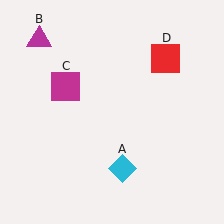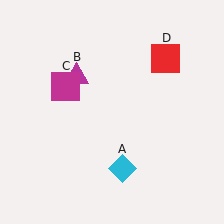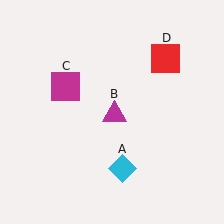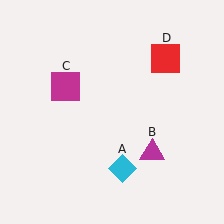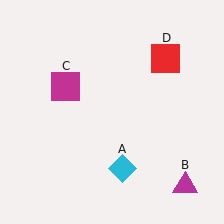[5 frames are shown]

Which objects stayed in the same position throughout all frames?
Cyan diamond (object A) and magenta square (object C) and red square (object D) remained stationary.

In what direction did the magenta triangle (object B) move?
The magenta triangle (object B) moved down and to the right.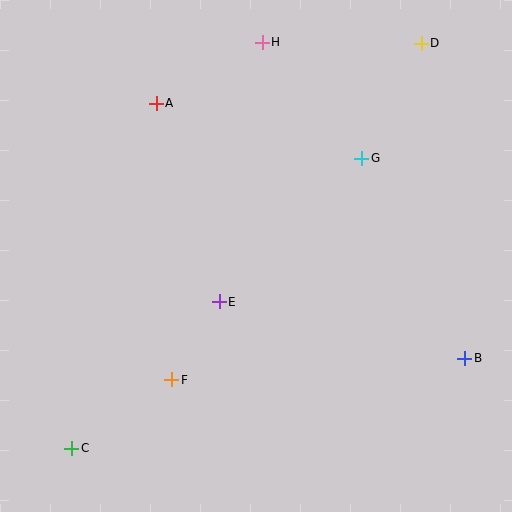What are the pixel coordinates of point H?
Point H is at (262, 42).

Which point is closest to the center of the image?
Point E at (219, 302) is closest to the center.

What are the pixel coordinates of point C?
Point C is at (72, 448).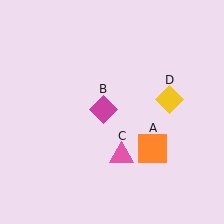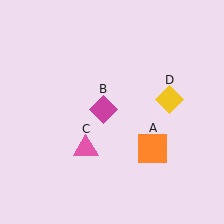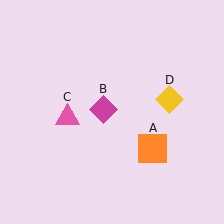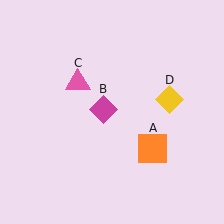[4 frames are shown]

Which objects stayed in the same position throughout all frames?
Orange square (object A) and magenta diamond (object B) and yellow diamond (object D) remained stationary.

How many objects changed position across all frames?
1 object changed position: pink triangle (object C).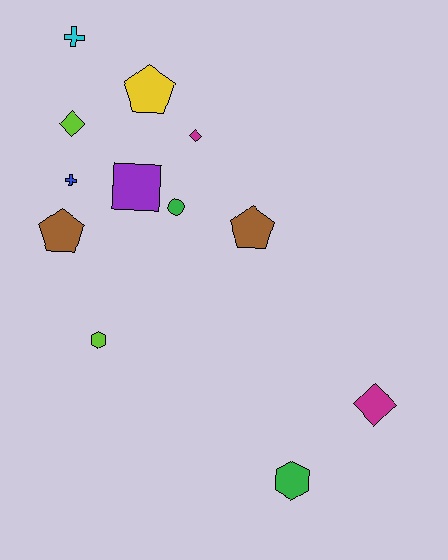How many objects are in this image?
There are 12 objects.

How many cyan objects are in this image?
There is 1 cyan object.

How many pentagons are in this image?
There are 3 pentagons.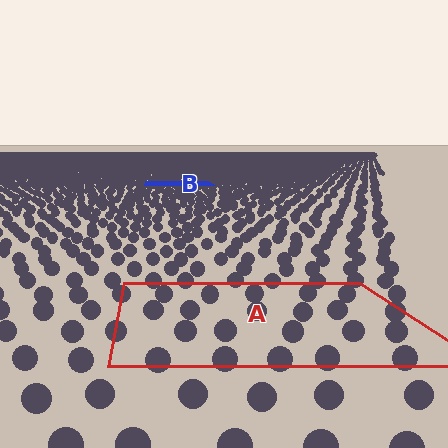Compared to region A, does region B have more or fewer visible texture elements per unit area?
Region B has more texture elements per unit area — they are packed more densely because it is farther away.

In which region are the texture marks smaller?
The texture marks are smaller in region B, because it is farther away.